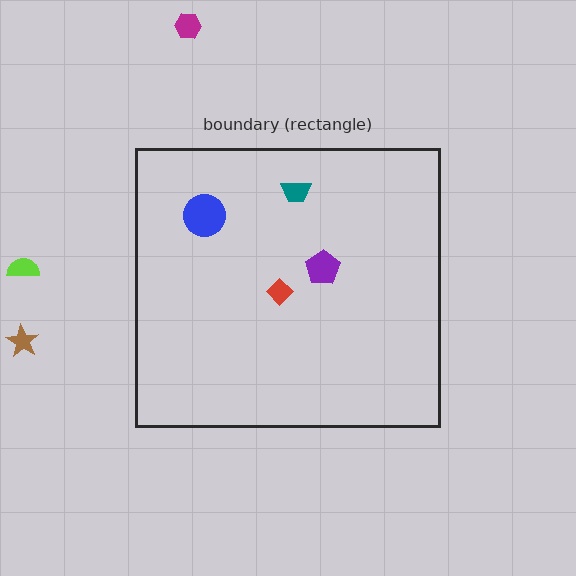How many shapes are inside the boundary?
4 inside, 3 outside.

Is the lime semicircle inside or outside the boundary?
Outside.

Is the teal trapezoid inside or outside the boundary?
Inside.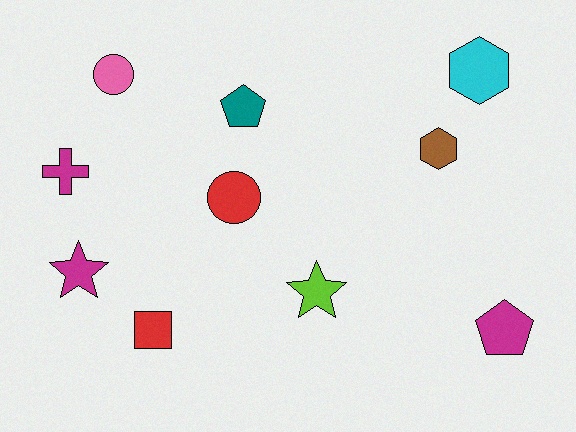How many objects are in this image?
There are 10 objects.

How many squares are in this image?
There is 1 square.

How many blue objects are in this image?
There are no blue objects.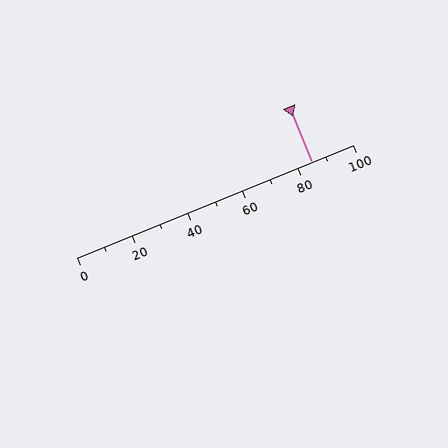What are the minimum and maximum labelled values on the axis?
The axis runs from 0 to 100.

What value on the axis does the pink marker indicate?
The marker indicates approximately 85.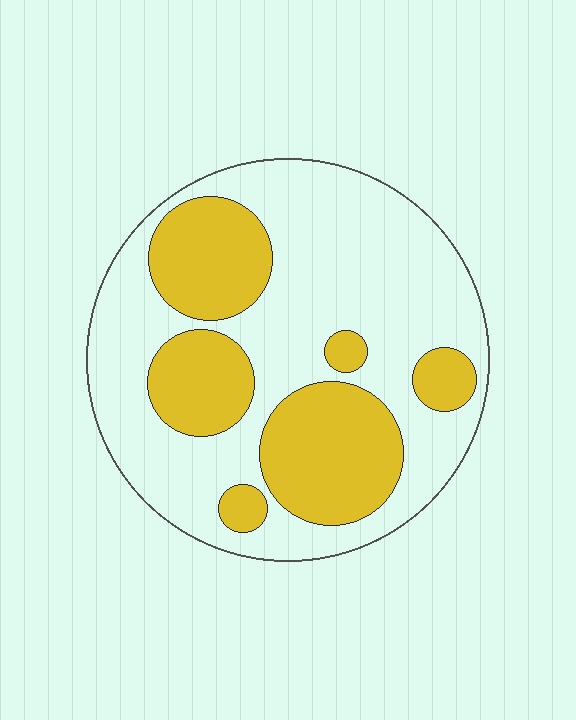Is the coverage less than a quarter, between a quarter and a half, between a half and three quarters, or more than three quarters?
Between a quarter and a half.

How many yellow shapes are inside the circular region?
6.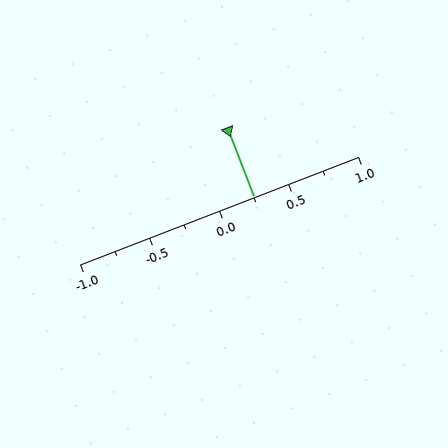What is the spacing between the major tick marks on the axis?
The major ticks are spaced 0.5 apart.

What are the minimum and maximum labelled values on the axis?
The axis runs from -1.0 to 1.0.